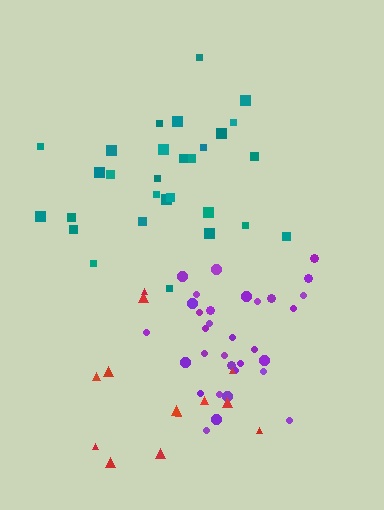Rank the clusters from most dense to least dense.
purple, teal, red.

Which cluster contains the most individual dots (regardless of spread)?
Purple (32).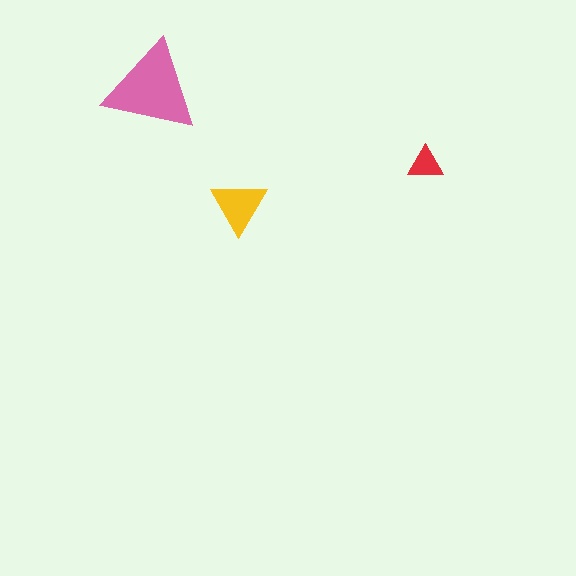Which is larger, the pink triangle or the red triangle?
The pink one.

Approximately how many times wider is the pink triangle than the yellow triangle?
About 1.5 times wider.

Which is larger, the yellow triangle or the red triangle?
The yellow one.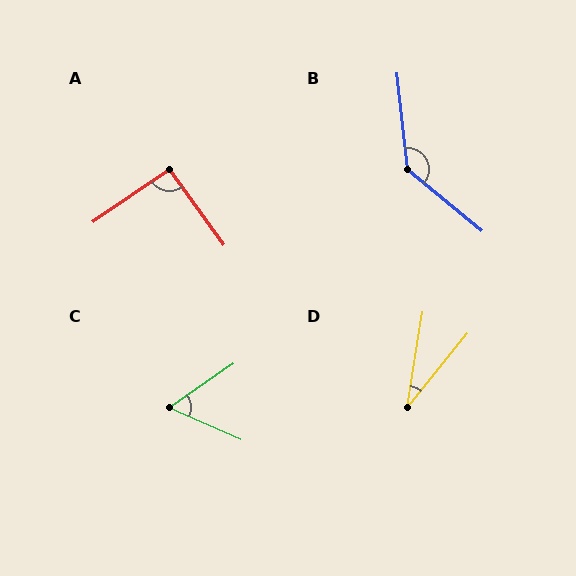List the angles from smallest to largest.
D (30°), C (58°), A (92°), B (136°).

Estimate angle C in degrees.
Approximately 58 degrees.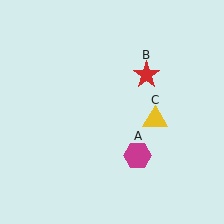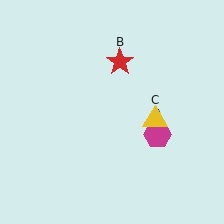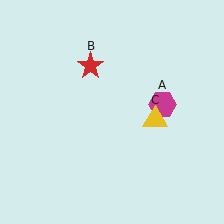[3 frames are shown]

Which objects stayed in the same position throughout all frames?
Yellow triangle (object C) remained stationary.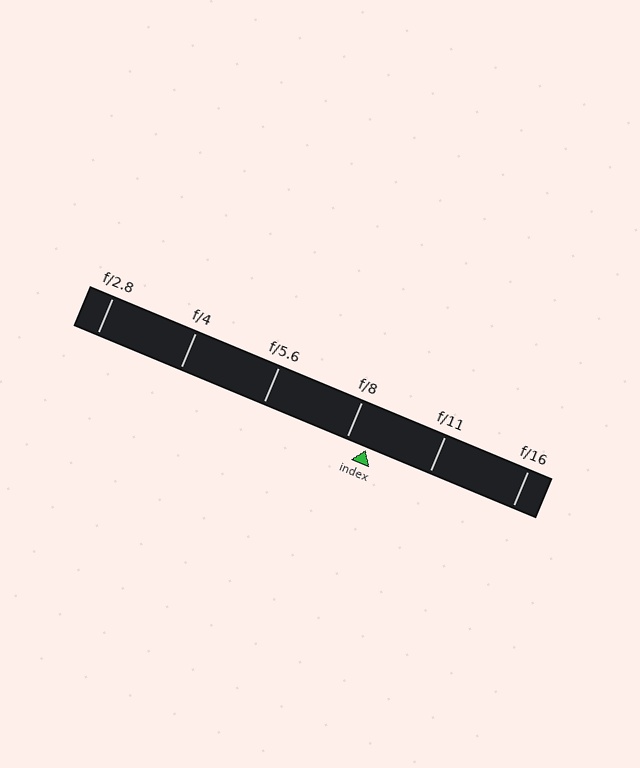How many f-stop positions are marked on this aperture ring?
There are 6 f-stop positions marked.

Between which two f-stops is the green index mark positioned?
The index mark is between f/8 and f/11.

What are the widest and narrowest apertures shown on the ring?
The widest aperture shown is f/2.8 and the narrowest is f/16.